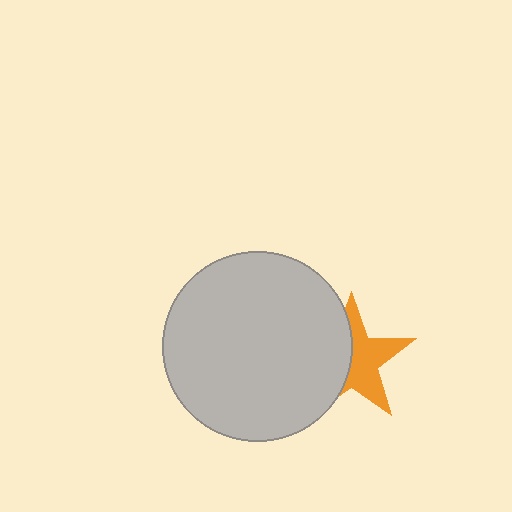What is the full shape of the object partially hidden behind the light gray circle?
The partially hidden object is an orange star.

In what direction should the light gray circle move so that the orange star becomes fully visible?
The light gray circle should move left. That is the shortest direction to clear the overlap and leave the orange star fully visible.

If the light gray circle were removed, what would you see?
You would see the complete orange star.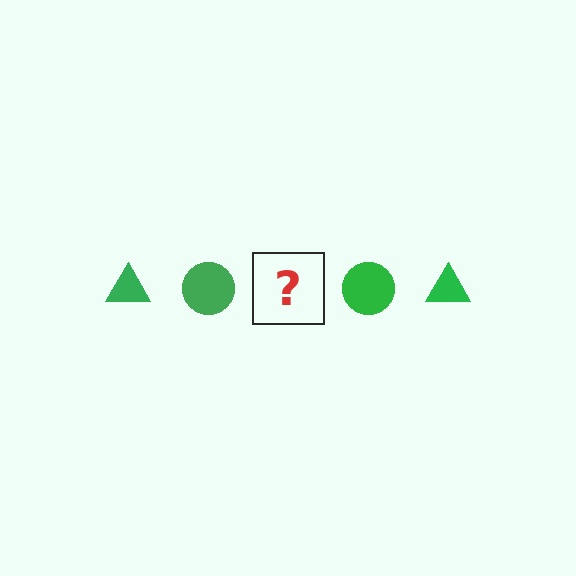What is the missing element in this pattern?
The missing element is a green triangle.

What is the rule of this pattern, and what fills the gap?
The rule is that the pattern cycles through triangle, circle shapes in green. The gap should be filled with a green triangle.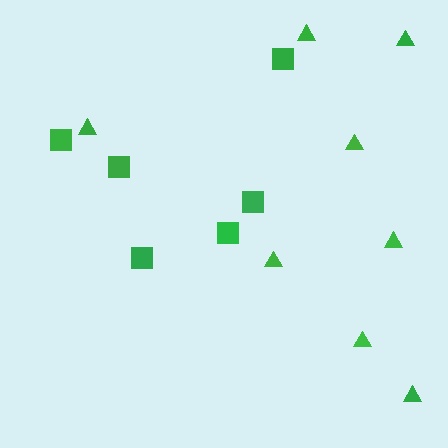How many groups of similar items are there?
There are 2 groups: one group of triangles (8) and one group of squares (6).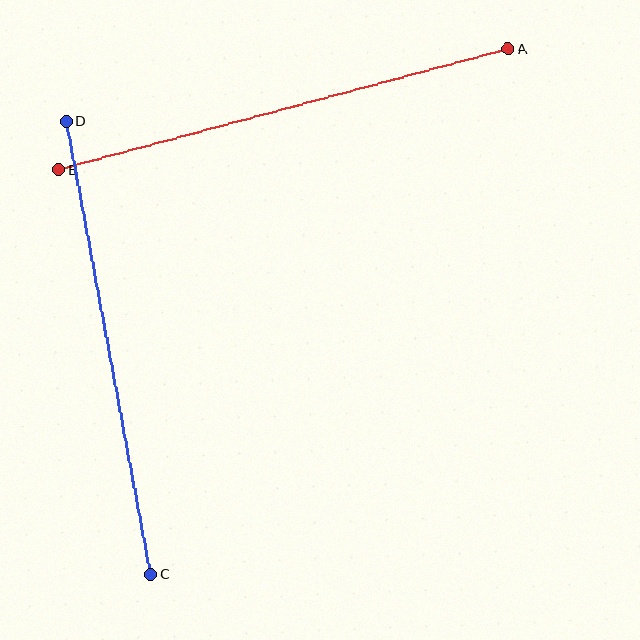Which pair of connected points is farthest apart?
Points A and B are farthest apart.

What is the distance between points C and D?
The distance is approximately 461 pixels.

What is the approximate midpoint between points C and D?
The midpoint is at approximately (109, 348) pixels.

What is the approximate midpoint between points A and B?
The midpoint is at approximately (283, 110) pixels.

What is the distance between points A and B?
The distance is approximately 466 pixels.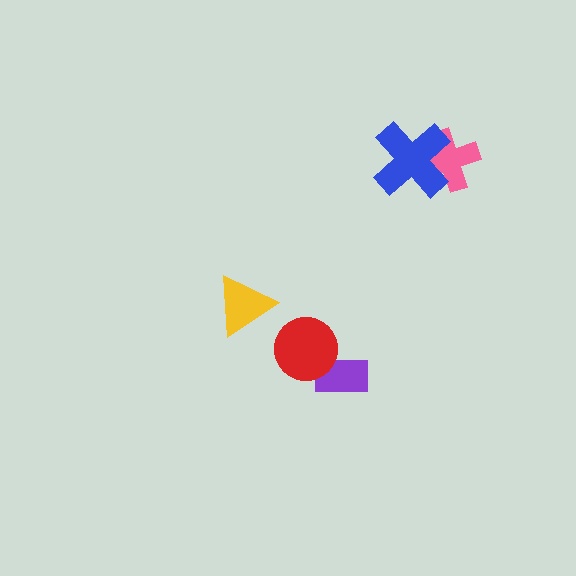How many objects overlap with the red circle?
1 object overlaps with the red circle.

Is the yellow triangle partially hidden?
No, no other shape covers it.